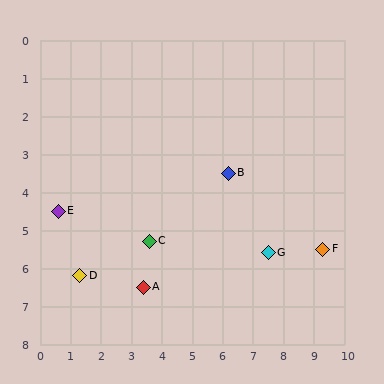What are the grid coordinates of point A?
Point A is at approximately (3.4, 6.5).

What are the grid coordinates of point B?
Point B is at approximately (6.2, 3.5).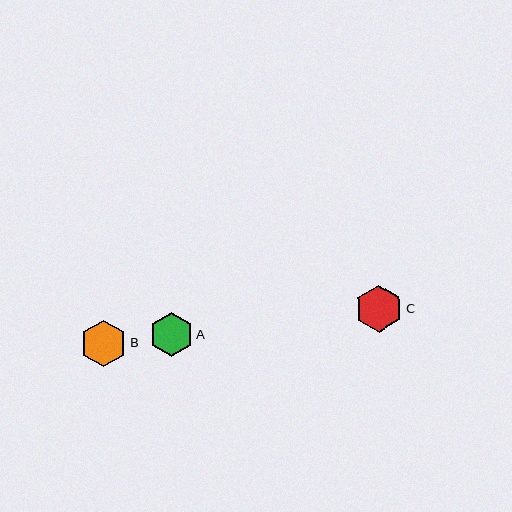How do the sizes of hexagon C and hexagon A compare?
Hexagon C and hexagon A are approximately the same size.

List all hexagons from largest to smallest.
From largest to smallest: C, B, A.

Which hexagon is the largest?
Hexagon C is the largest with a size of approximately 47 pixels.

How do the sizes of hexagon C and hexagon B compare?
Hexagon C and hexagon B are approximately the same size.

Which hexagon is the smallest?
Hexagon A is the smallest with a size of approximately 44 pixels.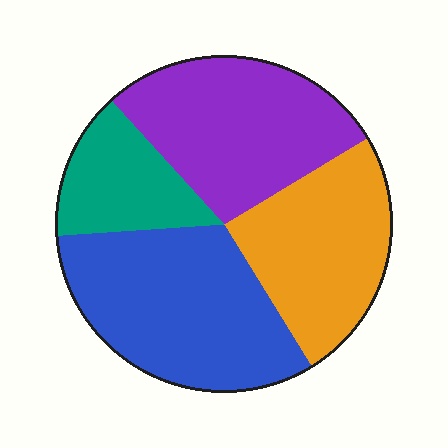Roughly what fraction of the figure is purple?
Purple covers around 30% of the figure.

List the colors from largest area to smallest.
From largest to smallest: blue, purple, orange, teal.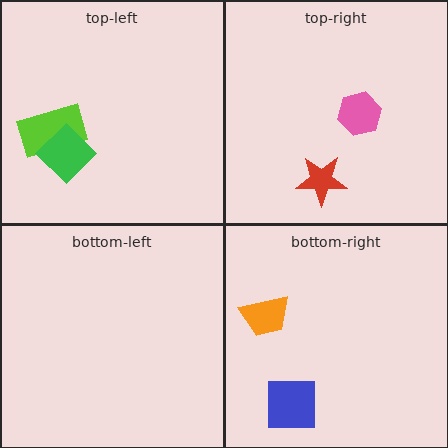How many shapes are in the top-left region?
2.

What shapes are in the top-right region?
The pink hexagon, the red star.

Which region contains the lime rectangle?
The top-left region.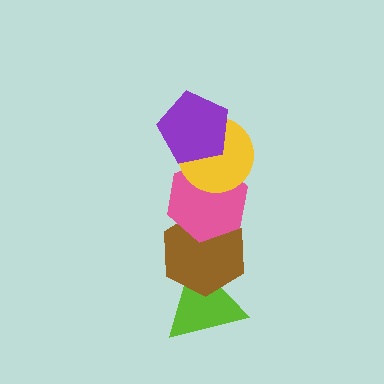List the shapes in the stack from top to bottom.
From top to bottom: the purple pentagon, the yellow circle, the pink hexagon, the brown hexagon, the lime triangle.